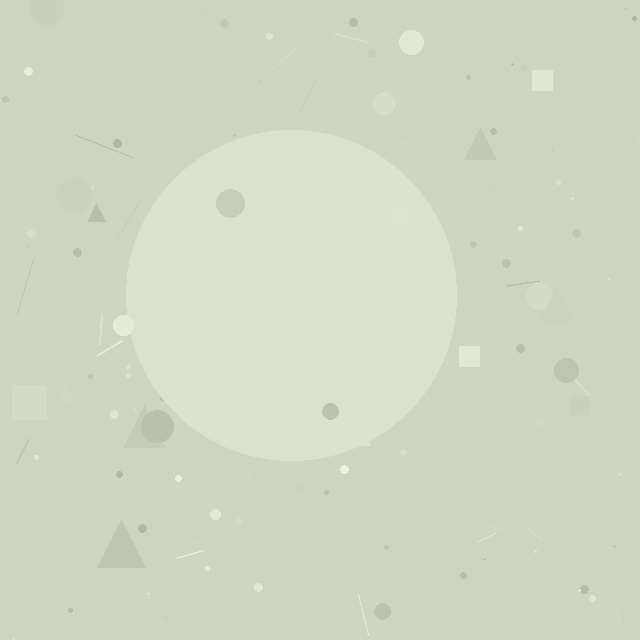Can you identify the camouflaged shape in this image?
The camouflaged shape is a circle.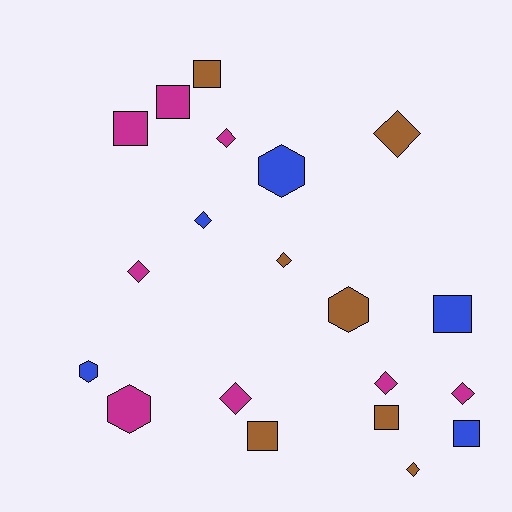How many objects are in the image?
There are 20 objects.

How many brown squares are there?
There are 3 brown squares.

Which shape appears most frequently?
Diamond, with 9 objects.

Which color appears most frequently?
Magenta, with 8 objects.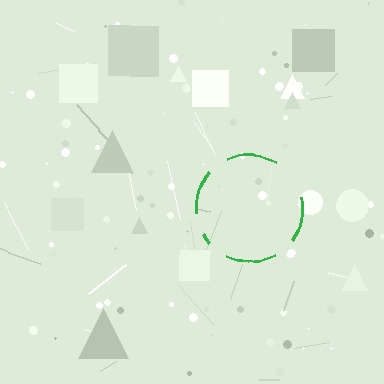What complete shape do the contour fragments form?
The contour fragments form a circle.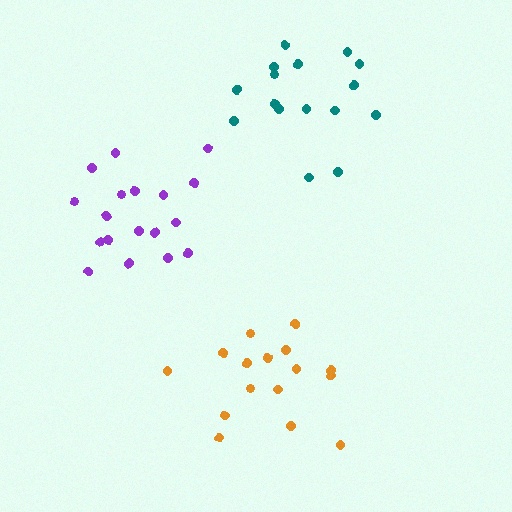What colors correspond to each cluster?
The clusters are colored: purple, orange, teal.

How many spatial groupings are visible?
There are 3 spatial groupings.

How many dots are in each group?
Group 1: 18 dots, Group 2: 16 dots, Group 3: 16 dots (50 total).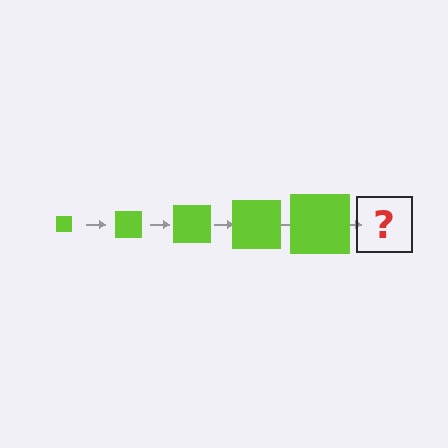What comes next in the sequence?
The next element should be a lime square, larger than the previous one.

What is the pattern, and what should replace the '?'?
The pattern is that the square gets progressively larger each step. The '?' should be a lime square, larger than the previous one.